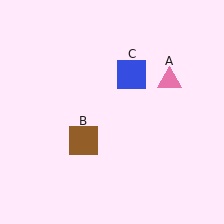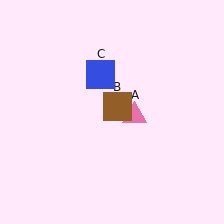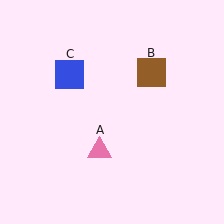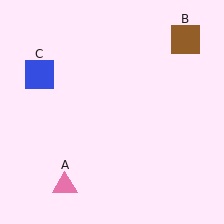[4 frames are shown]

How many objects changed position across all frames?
3 objects changed position: pink triangle (object A), brown square (object B), blue square (object C).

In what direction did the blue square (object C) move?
The blue square (object C) moved left.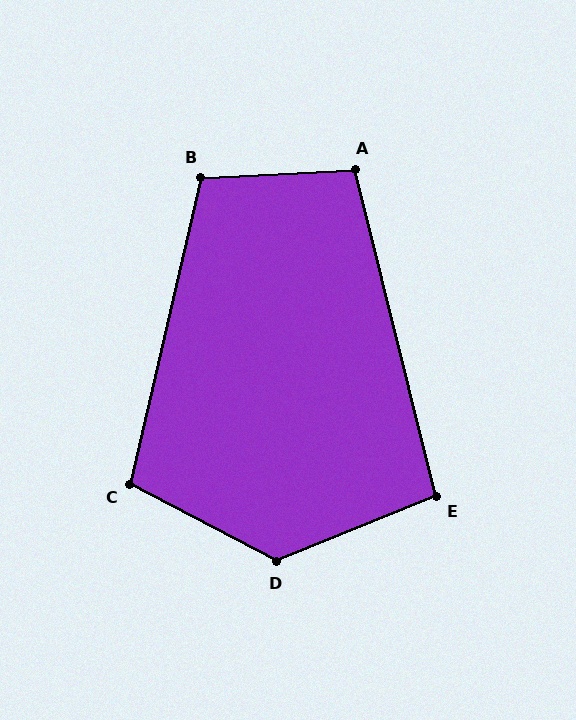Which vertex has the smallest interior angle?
E, at approximately 98 degrees.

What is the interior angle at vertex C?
Approximately 104 degrees (obtuse).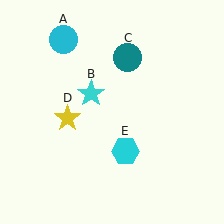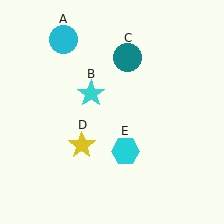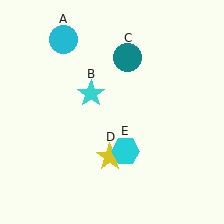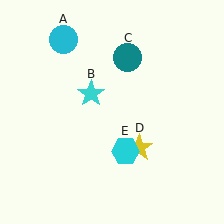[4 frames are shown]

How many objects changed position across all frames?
1 object changed position: yellow star (object D).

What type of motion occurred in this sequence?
The yellow star (object D) rotated counterclockwise around the center of the scene.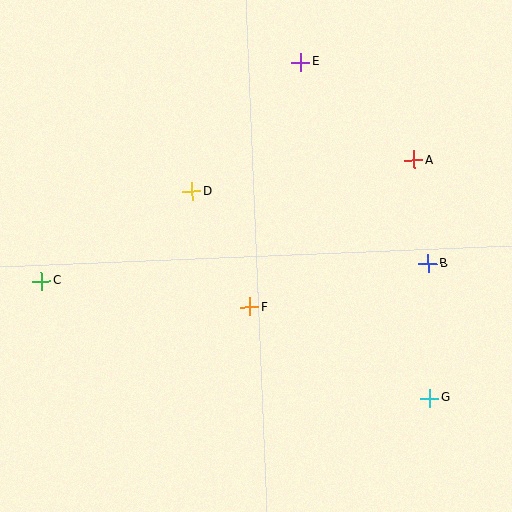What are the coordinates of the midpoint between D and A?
The midpoint between D and A is at (303, 176).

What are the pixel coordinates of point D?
Point D is at (192, 191).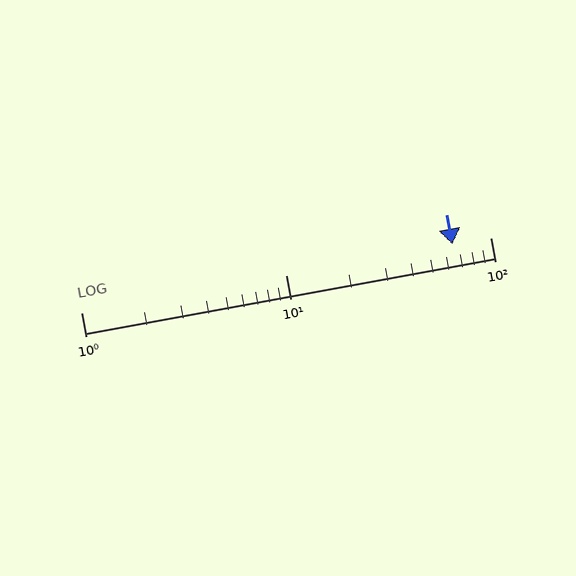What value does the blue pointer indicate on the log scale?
The pointer indicates approximately 65.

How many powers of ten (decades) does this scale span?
The scale spans 2 decades, from 1 to 100.